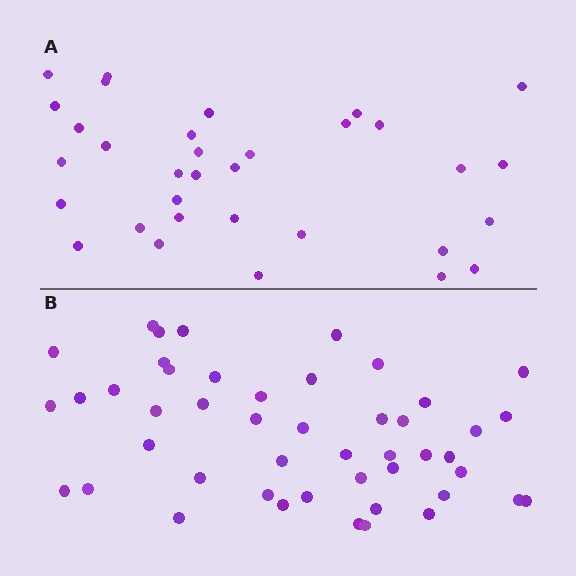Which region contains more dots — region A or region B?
Region B (the bottom region) has more dots.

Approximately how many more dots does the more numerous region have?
Region B has approximately 15 more dots than region A.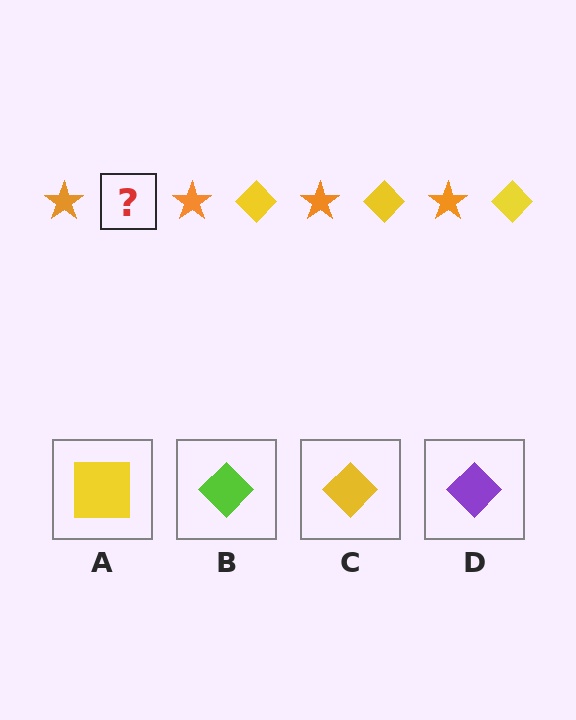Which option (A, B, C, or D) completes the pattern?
C.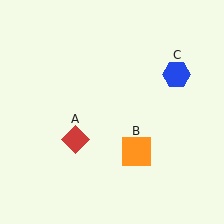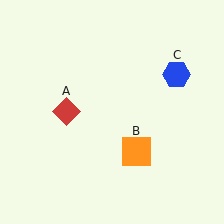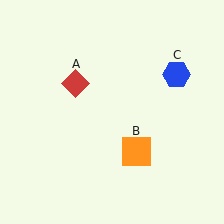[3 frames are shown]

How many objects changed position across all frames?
1 object changed position: red diamond (object A).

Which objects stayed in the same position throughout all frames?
Orange square (object B) and blue hexagon (object C) remained stationary.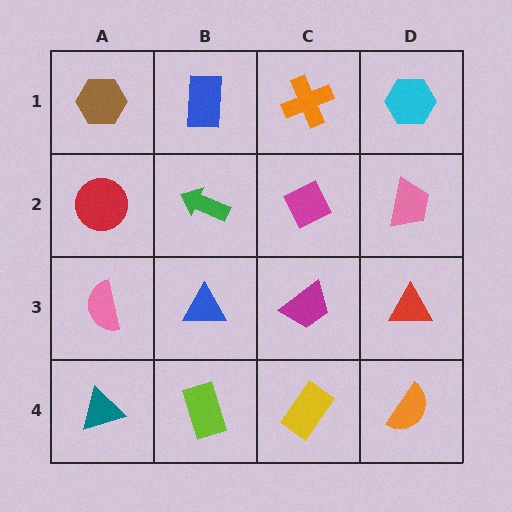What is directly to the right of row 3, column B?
A magenta trapezoid.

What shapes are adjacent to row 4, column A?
A pink semicircle (row 3, column A), a lime rectangle (row 4, column B).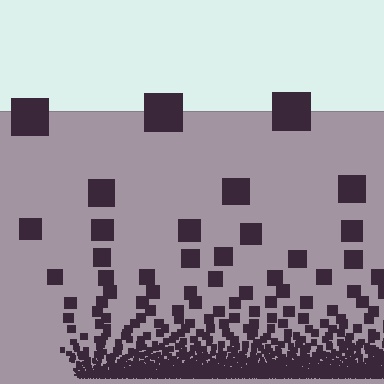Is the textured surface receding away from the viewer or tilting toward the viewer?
The surface appears to tilt toward the viewer. Texture elements get larger and sparser toward the top.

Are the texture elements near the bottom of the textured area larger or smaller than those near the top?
Smaller. The gradient is inverted — elements near the bottom are smaller and denser.